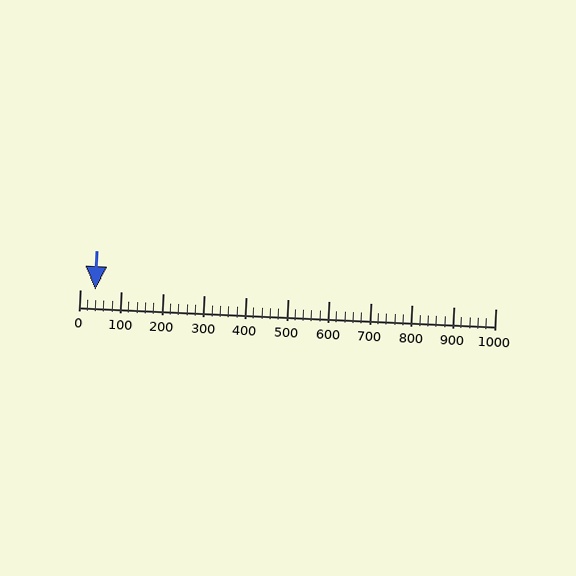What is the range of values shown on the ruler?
The ruler shows values from 0 to 1000.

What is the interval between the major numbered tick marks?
The major tick marks are spaced 100 units apart.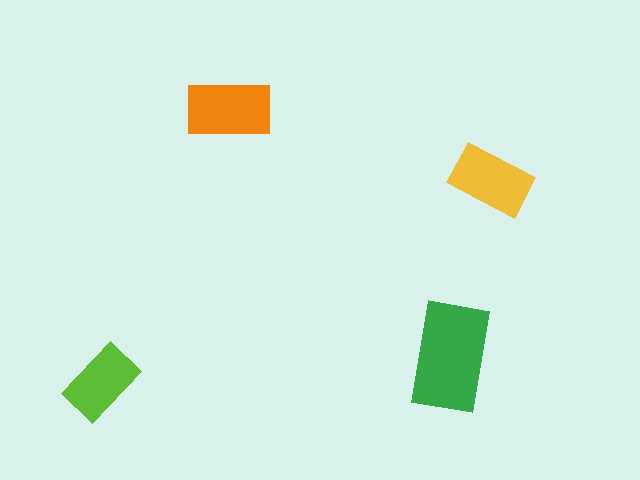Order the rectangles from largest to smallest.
the green one, the orange one, the yellow one, the lime one.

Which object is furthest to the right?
The yellow rectangle is rightmost.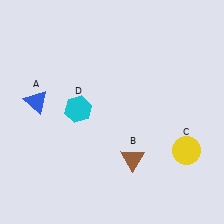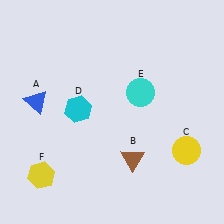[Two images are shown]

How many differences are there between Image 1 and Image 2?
There are 2 differences between the two images.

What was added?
A cyan circle (E), a yellow hexagon (F) were added in Image 2.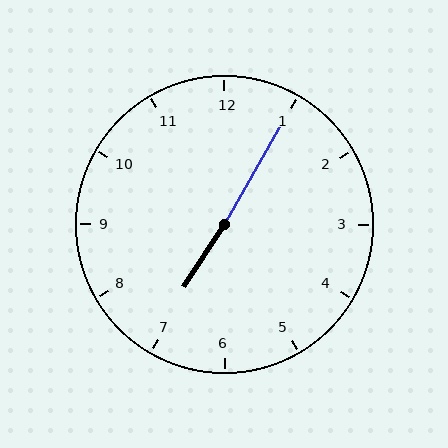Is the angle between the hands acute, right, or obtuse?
It is obtuse.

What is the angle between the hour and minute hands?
Approximately 178 degrees.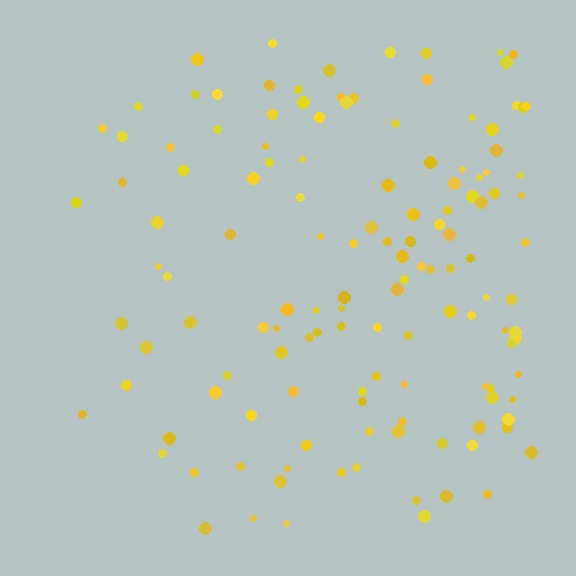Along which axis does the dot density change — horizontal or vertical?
Horizontal.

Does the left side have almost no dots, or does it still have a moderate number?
Still a moderate number, just noticeably fewer than the right.